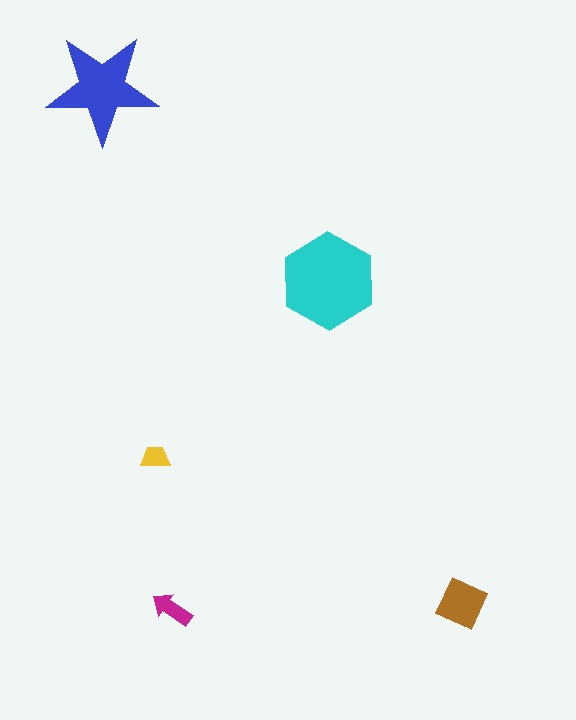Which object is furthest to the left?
The blue star is leftmost.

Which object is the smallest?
The yellow trapezoid.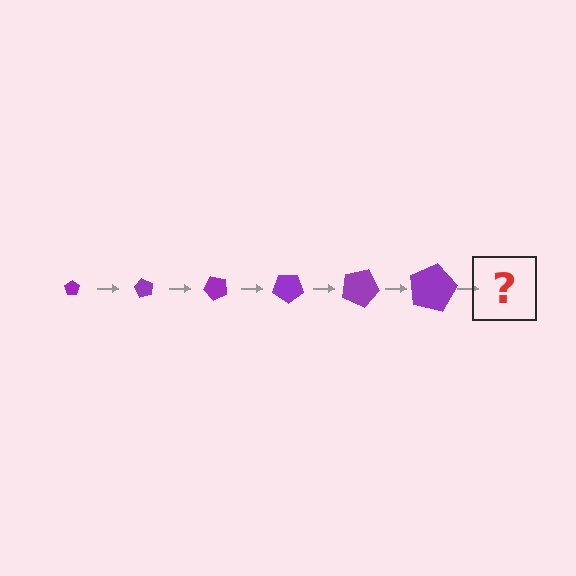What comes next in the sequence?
The next element should be a pentagon, larger than the previous one and rotated 360 degrees from the start.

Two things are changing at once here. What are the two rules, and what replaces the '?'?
The two rules are that the pentagon grows larger each step and it rotates 60 degrees each step. The '?' should be a pentagon, larger than the previous one and rotated 360 degrees from the start.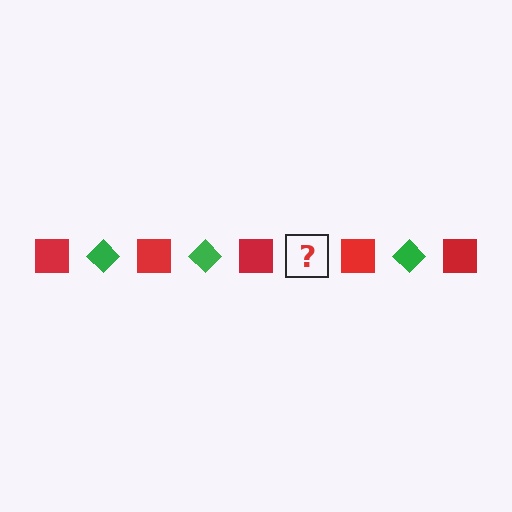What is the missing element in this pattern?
The missing element is a green diamond.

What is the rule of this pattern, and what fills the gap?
The rule is that the pattern alternates between red square and green diamond. The gap should be filled with a green diamond.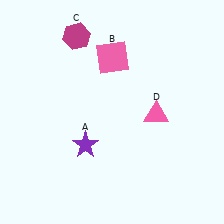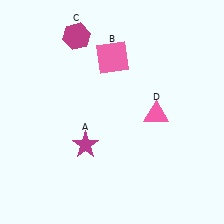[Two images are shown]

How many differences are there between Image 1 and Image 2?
There is 1 difference between the two images.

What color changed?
The star (A) changed from purple in Image 1 to magenta in Image 2.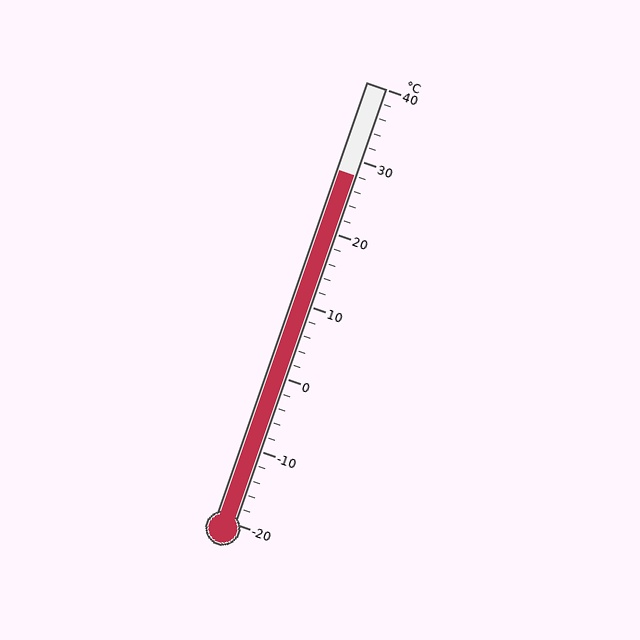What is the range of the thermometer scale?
The thermometer scale ranges from -20°C to 40°C.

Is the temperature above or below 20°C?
The temperature is above 20°C.